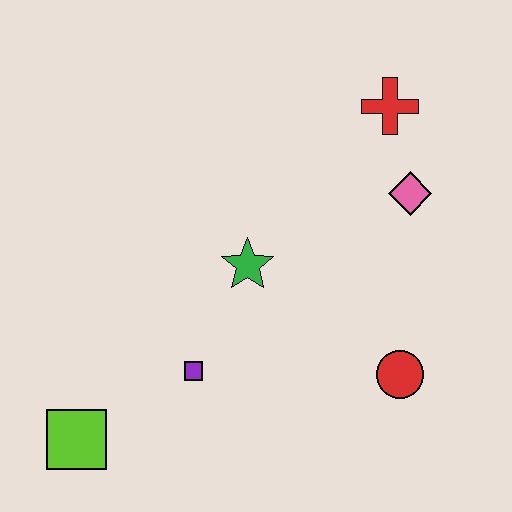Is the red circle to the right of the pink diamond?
No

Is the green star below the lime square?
No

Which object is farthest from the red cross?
The lime square is farthest from the red cross.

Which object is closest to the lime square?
The purple square is closest to the lime square.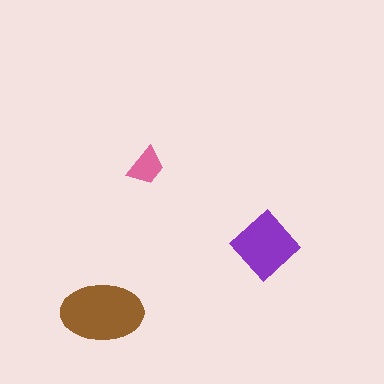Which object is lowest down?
The brown ellipse is bottommost.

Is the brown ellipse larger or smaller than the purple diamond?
Larger.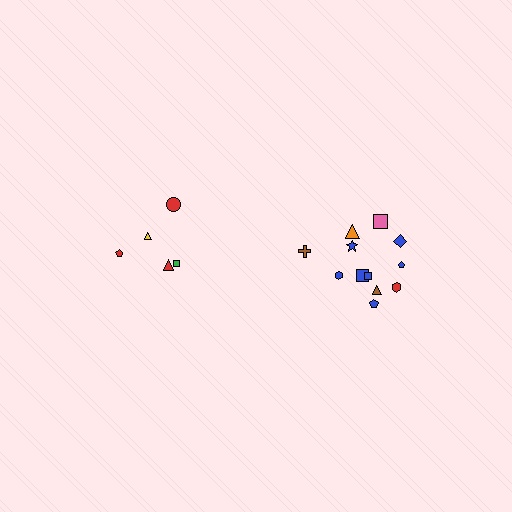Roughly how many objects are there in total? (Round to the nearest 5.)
Roughly 15 objects in total.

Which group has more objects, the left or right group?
The right group.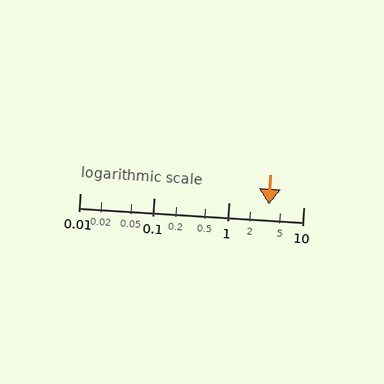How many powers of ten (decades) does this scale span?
The scale spans 3 decades, from 0.01 to 10.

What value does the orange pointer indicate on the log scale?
The pointer indicates approximately 3.4.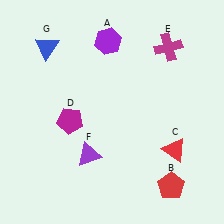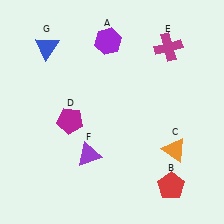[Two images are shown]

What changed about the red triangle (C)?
In Image 1, C is red. In Image 2, it changed to orange.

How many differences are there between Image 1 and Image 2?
There is 1 difference between the two images.